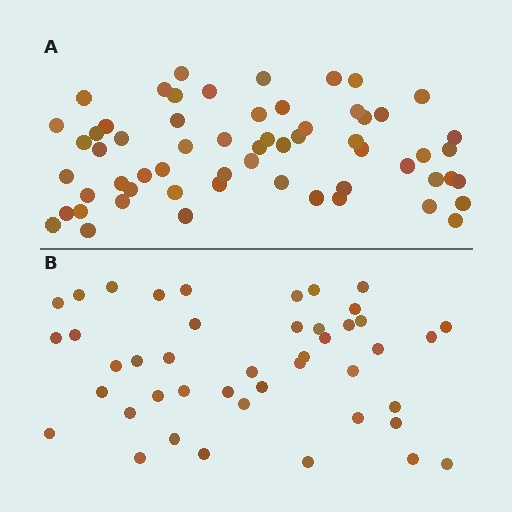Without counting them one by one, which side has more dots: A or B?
Region A (the top region) has more dots.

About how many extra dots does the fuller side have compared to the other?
Region A has approximately 15 more dots than region B.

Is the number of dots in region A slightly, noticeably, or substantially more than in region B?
Region A has noticeably more, but not dramatically so. The ratio is roughly 1.4 to 1.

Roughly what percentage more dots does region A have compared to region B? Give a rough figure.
About 35% more.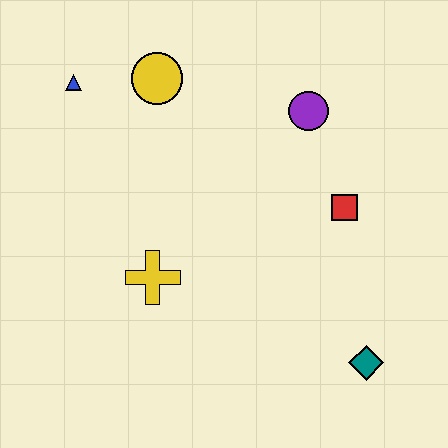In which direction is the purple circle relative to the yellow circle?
The purple circle is to the right of the yellow circle.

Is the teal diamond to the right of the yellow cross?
Yes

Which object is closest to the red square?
The purple circle is closest to the red square.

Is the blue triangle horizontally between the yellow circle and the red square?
No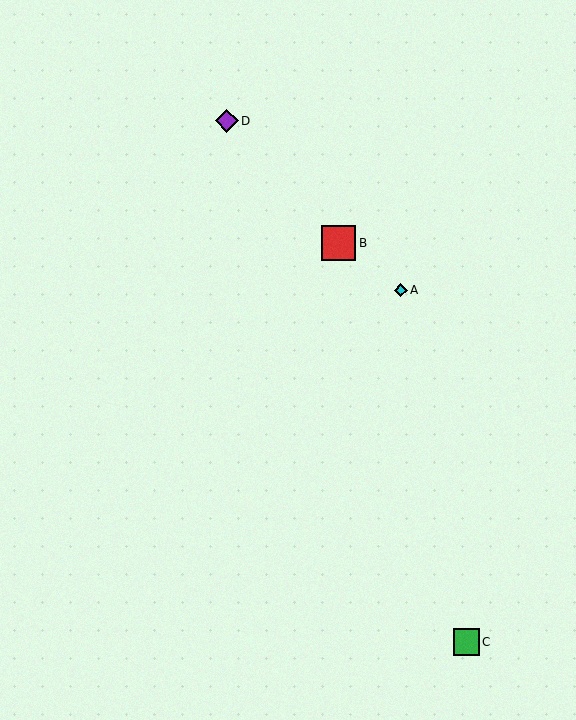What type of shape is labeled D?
Shape D is a purple diamond.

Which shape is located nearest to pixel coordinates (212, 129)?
The purple diamond (labeled D) at (227, 121) is nearest to that location.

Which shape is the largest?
The red square (labeled B) is the largest.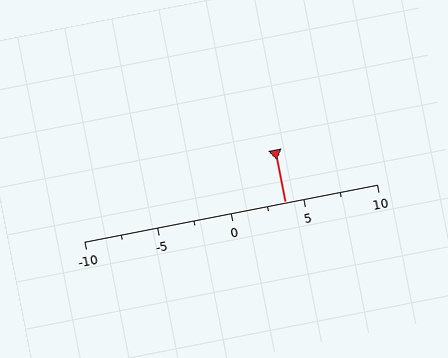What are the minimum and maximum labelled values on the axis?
The axis runs from -10 to 10.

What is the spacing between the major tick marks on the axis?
The major ticks are spaced 5 apart.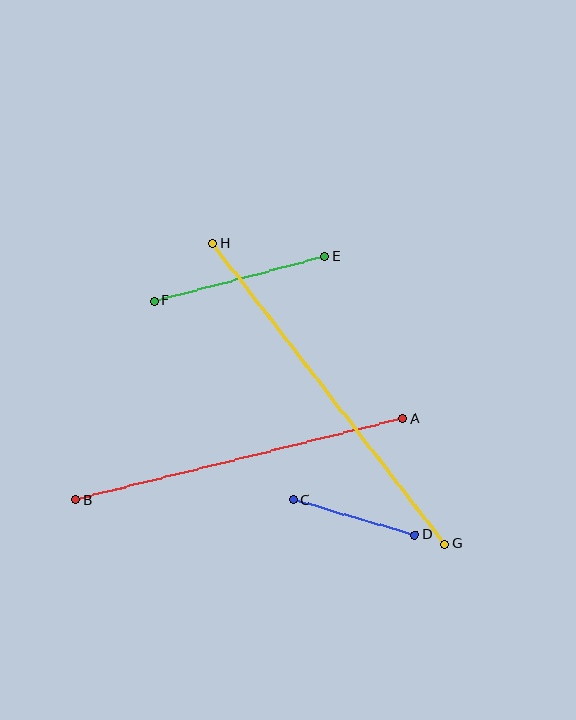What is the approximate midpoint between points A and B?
The midpoint is at approximately (239, 459) pixels.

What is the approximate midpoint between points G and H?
The midpoint is at approximately (329, 394) pixels.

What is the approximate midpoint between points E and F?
The midpoint is at approximately (240, 278) pixels.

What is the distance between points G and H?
The distance is approximately 380 pixels.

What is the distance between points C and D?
The distance is approximately 127 pixels.